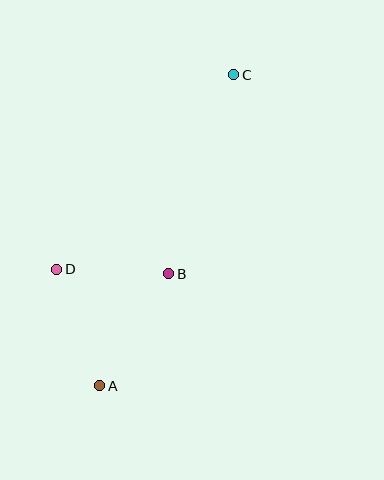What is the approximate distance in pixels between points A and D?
The distance between A and D is approximately 124 pixels.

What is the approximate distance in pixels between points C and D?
The distance between C and D is approximately 263 pixels.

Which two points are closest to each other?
Points B and D are closest to each other.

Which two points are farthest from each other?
Points A and C are farthest from each other.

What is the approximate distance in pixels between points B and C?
The distance between B and C is approximately 209 pixels.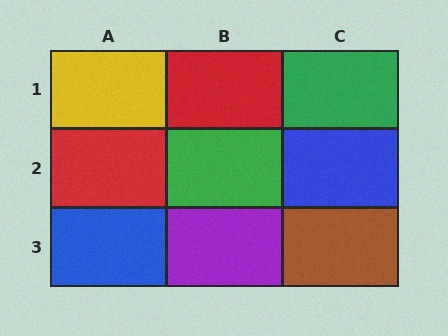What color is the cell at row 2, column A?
Red.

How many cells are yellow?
1 cell is yellow.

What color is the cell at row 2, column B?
Green.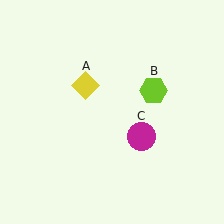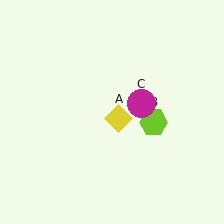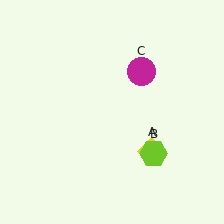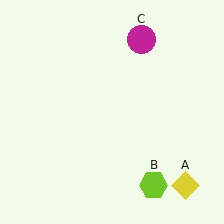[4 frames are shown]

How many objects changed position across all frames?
3 objects changed position: yellow diamond (object A), lime hexagon (object B), magenta circle (object C).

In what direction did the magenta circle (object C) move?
The magenta circle (object C) moved up.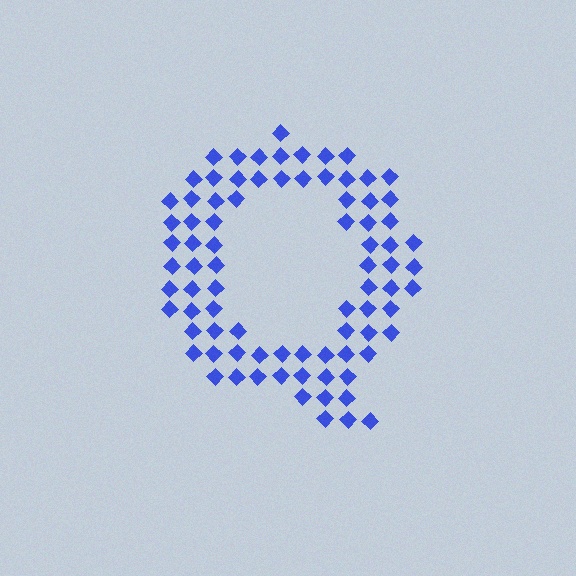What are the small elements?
The small elements are diamonds.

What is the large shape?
The large shape is the letter Q.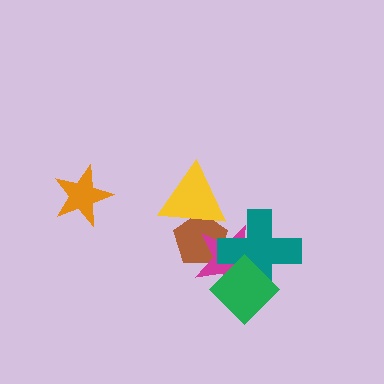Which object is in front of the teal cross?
The green diamond is in front of the teal cross.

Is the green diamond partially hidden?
No, no other shape covers it.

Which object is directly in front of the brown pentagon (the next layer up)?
The magenta star is directly in front of the brown pentagon.